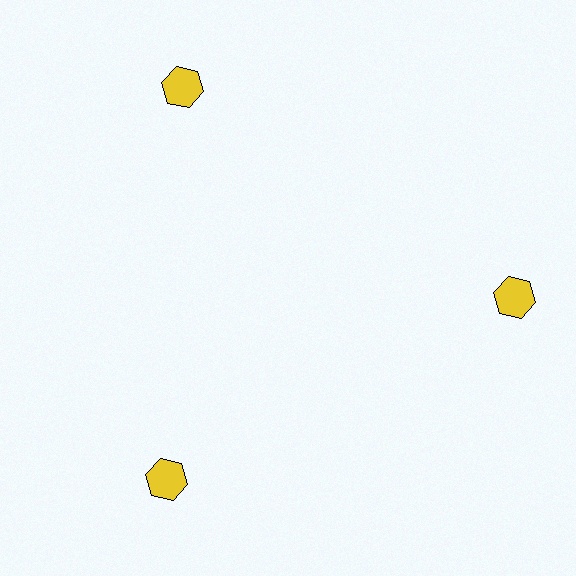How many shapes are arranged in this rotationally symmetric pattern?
There are 3 shapes, arranged in 3 groups of 1.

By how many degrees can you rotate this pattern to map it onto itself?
The pattern maps onto itself every 120 degrees of rotation.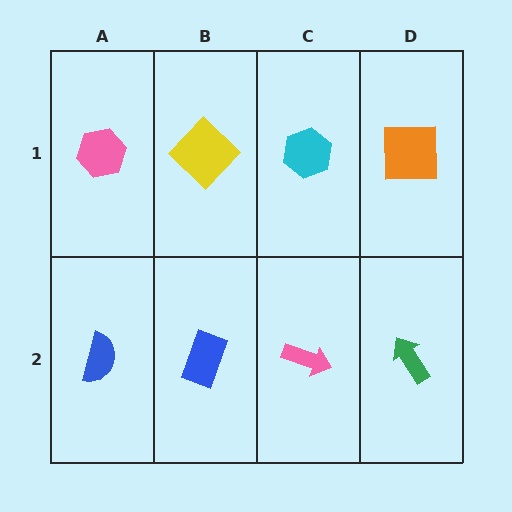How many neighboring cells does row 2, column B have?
3.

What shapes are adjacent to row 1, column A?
A blue semicircle (row 2, column A), a yellow diamond (row 1, column B).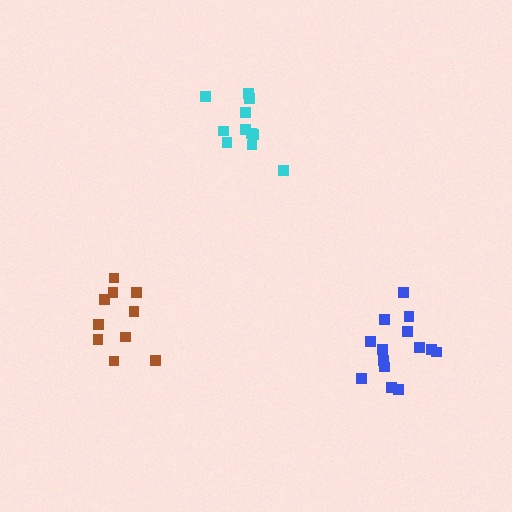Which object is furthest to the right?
The blue cluster is rightmost.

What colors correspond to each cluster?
The clusters are colored: cyan, blue, brown.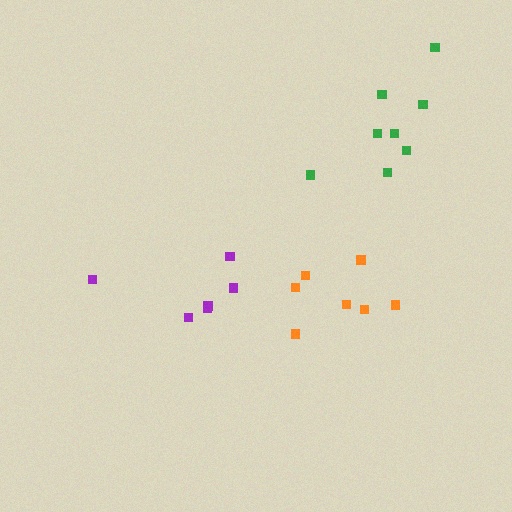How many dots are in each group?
Group 1: 8 dots, Group 2: 7 dots, Group 3: 6 dots (21 total).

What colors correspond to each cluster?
The clusters are colored: green, orange, purple.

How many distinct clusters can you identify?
There are 3 distinct clusters.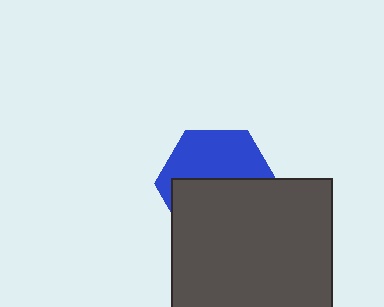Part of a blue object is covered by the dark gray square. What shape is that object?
It is a hexagon.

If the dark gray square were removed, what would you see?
You would see the complete blue hexagon.